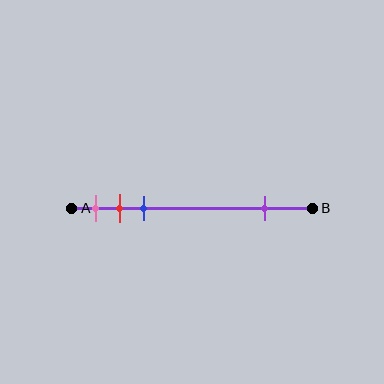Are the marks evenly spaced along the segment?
No, the marks are not evenly spaced.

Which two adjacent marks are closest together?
The red and blue marks are the closest adjacent pair.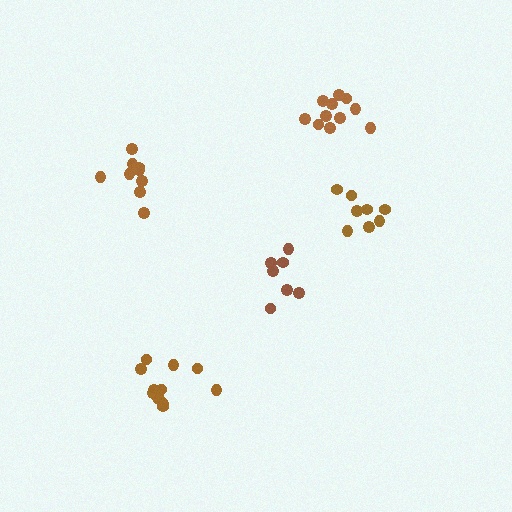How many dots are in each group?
Group 1: 8 dots, Group 2: 12 dots, Group 3: 11 dots, Group 4: 9 dots, Group 5: 7 dots (47 total).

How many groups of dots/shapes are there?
There are 5 groups.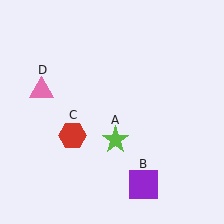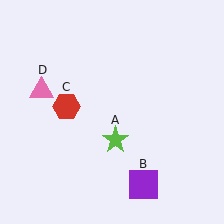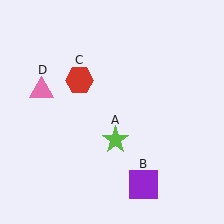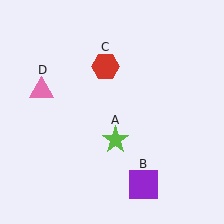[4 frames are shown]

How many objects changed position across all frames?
1 object changed position: red hexagon (object C).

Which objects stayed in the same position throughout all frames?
Lime star (object A) and purple square (object B) and pink triangle (object D) remained stationary.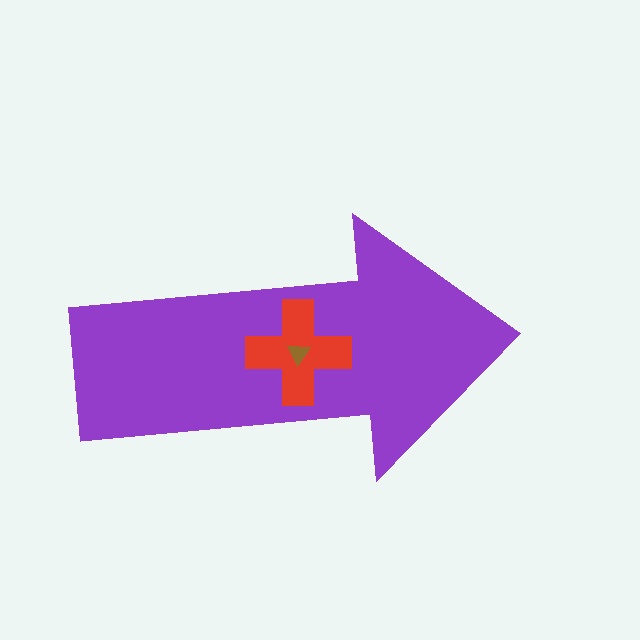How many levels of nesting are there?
3.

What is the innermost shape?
The brown triangle.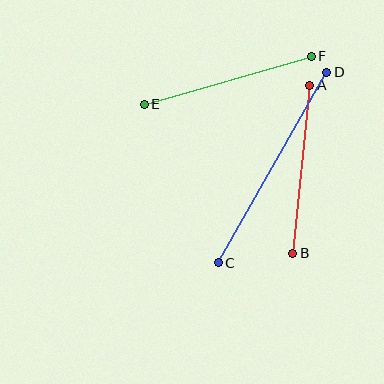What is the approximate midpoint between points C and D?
The midpoint is at approximately (273, 168) pixels.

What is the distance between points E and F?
The distance is approximately 174 pixels.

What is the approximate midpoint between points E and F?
The midpoint is at approximately (228, 80) pixels.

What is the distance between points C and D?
The distance is approximately 219 pixels.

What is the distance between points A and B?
The distance is approximately 169 pixels.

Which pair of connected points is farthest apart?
Points C and D are farthest apart.